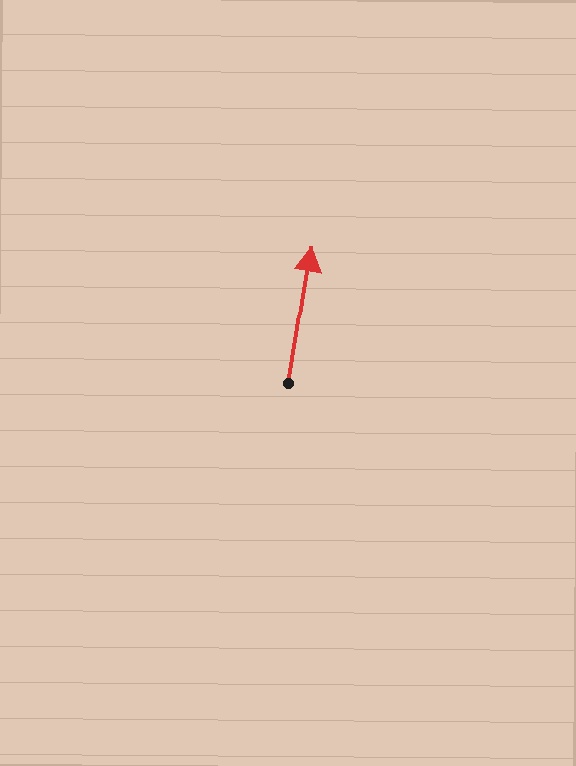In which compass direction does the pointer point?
North.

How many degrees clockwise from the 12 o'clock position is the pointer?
Approximately 10 degrees.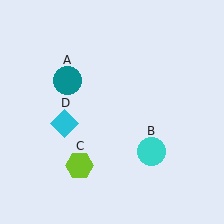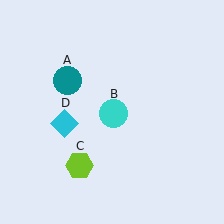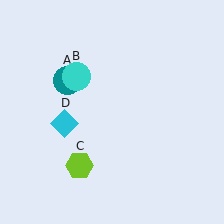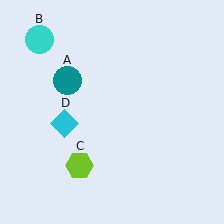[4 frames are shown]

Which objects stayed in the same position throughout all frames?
Teal circle (object A) and lime hexagon (object C) and cyan diamond (object D) remained stationary.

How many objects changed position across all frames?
1 object changed position: cyan circle (object B).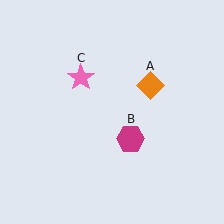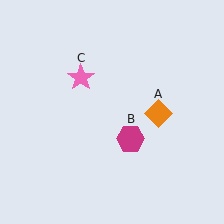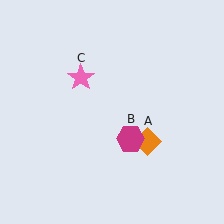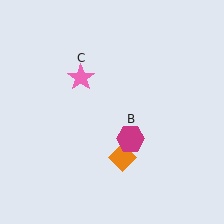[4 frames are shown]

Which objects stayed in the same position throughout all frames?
Magenta hexagon (object B) and pink star (object C) remained stationary.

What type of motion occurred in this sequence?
The orange diamond (object A) rotated clockwise around the center of the scene.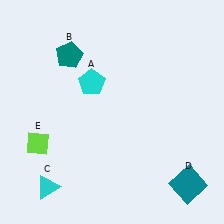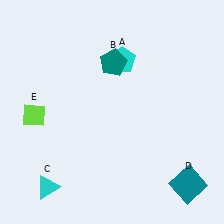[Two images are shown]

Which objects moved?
The objects that moved are: the cyan pentagon (A), the teal pentagon (B), the lime diamond (E).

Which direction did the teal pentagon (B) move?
The teal pentagon (B) moved right.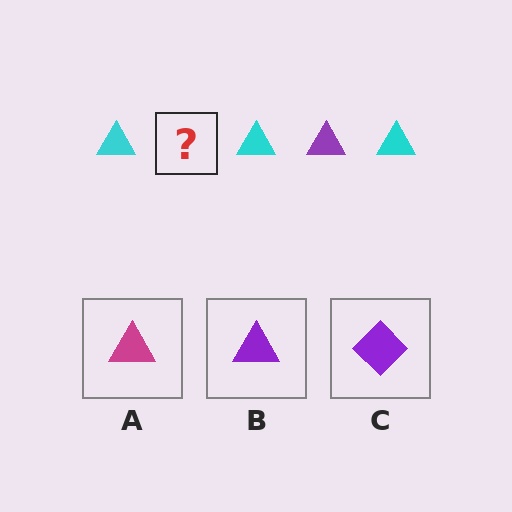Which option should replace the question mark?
Option B.